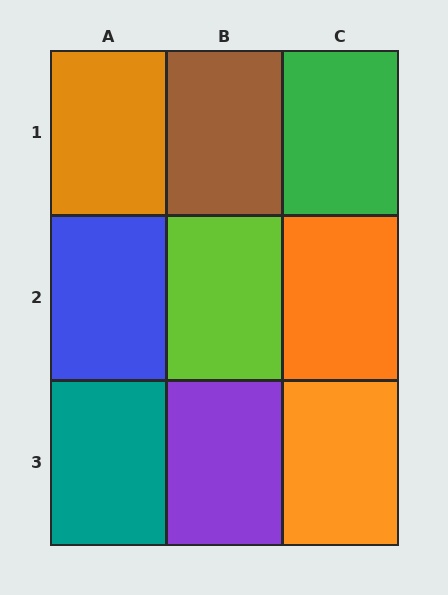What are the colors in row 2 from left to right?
Blue, lime, orange.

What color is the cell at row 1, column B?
Brown.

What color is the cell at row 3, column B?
Purple.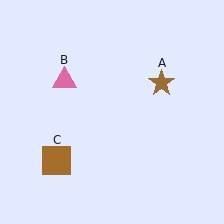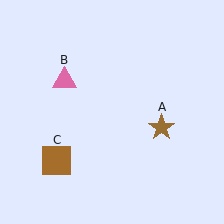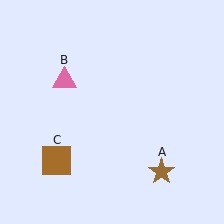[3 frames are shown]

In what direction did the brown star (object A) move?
The brown star (object A) moved down.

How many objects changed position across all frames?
1 object changed position: brown star (object A).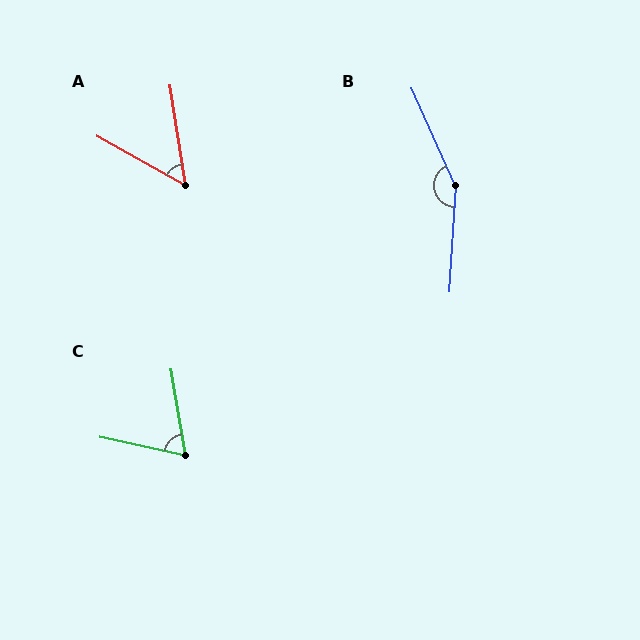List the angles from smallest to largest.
A (52°), C (68°), B (152°).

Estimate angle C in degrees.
Approximately 68 degrees.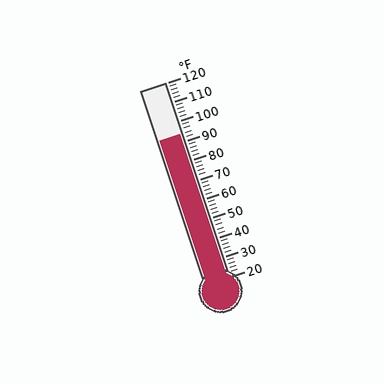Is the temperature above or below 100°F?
The temperature is below 100°F.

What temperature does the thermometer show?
The thermometer shows approximately 94°F.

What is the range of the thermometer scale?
The thermometer scale ranges from 20°F to 120°F.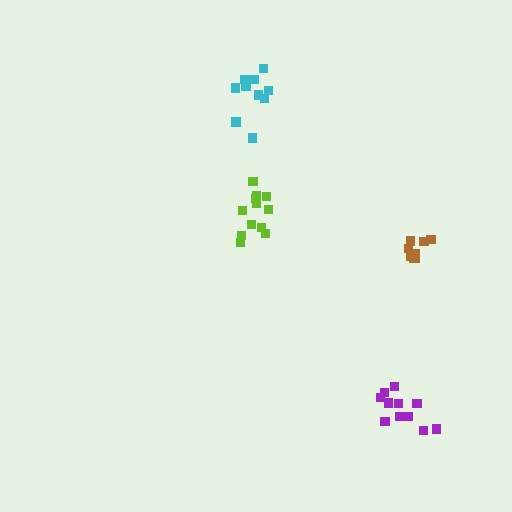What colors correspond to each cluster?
The clusters are colored: purple, brown, cyan, lime.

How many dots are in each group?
Group 1: 11 dots, Group 2: 10 dots, Group 3: 10 dots, Group 4: 12 dots (43 total).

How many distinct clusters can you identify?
There are 4 distinct clusters.